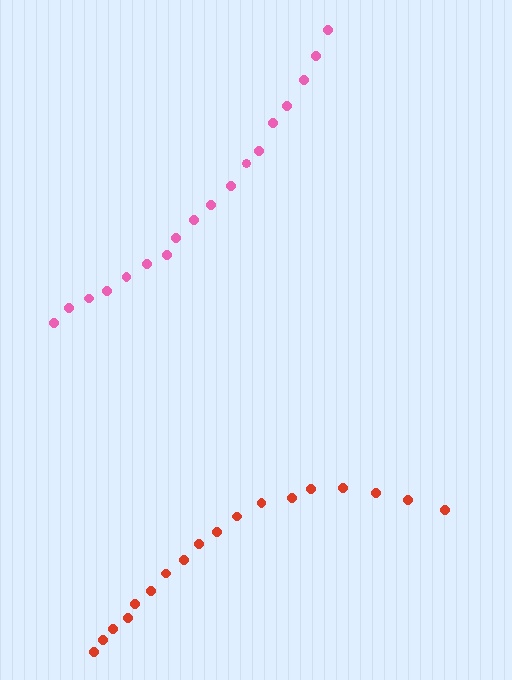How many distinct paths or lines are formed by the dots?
There are 2 distinct paths.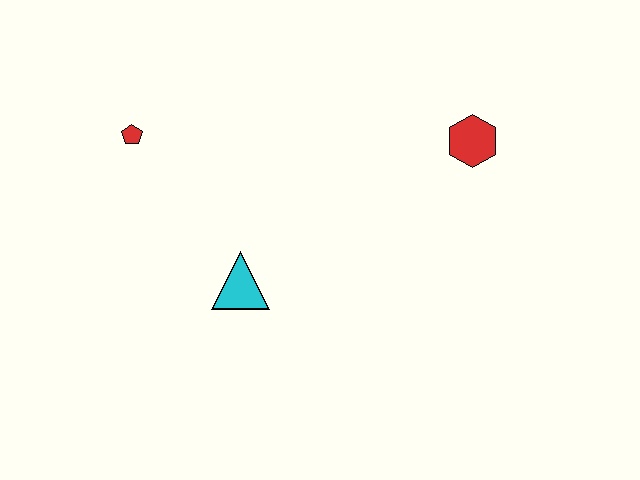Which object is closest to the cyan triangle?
The red pentagon is closest to the cyan triangle.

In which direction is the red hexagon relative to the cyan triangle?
The red hexagon is to the right of the cyan triangle.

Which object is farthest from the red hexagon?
The red pentagon is farthest from the red hexagon.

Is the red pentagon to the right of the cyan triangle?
No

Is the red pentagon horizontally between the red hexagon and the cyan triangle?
No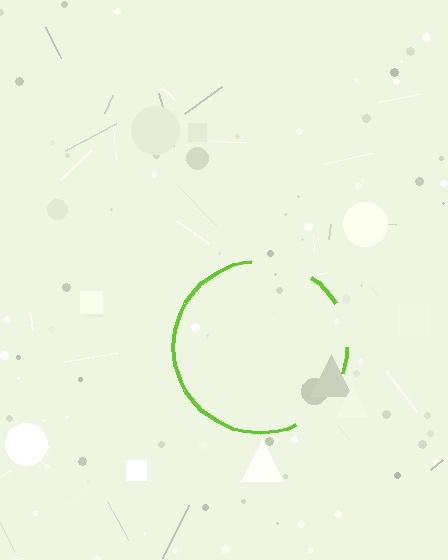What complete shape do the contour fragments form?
The contour fragments form a circle.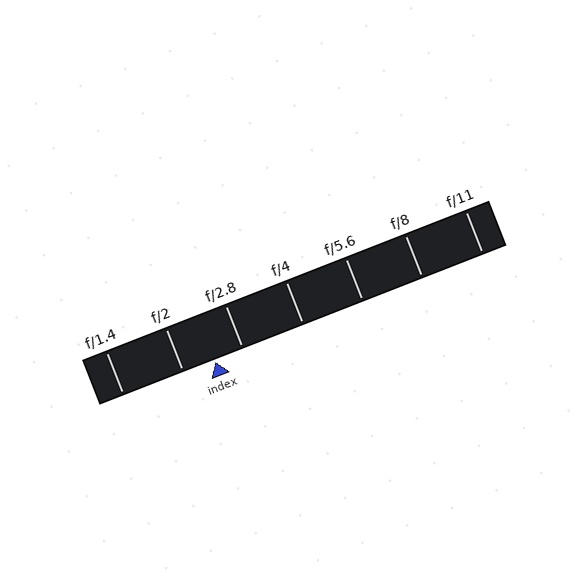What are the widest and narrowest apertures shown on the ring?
The widest aperture shown is f/1.4 and the narrowest is f/11.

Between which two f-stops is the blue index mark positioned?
The index mark is between f/2 and f/2.8.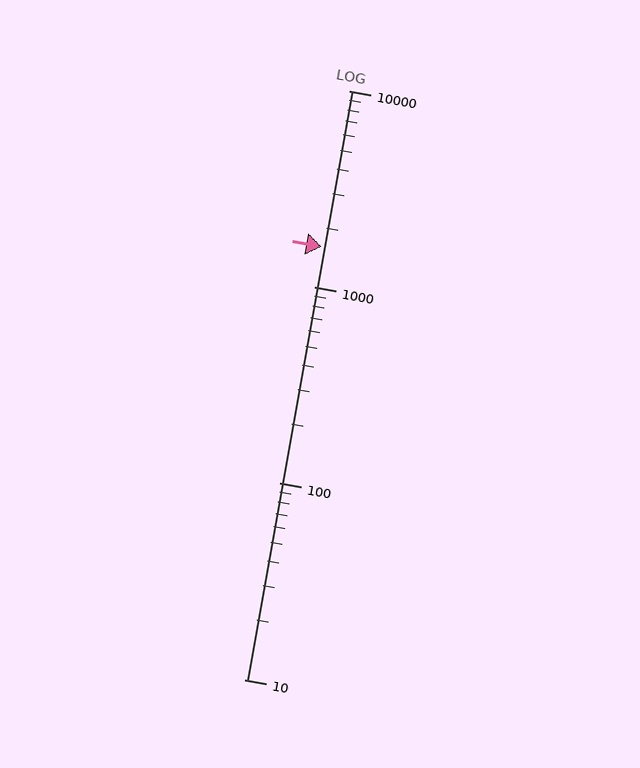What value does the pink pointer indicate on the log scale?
The pointer indicates approximately 1600.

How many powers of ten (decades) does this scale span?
The scale spans 3 decades, from 10 to 10000.